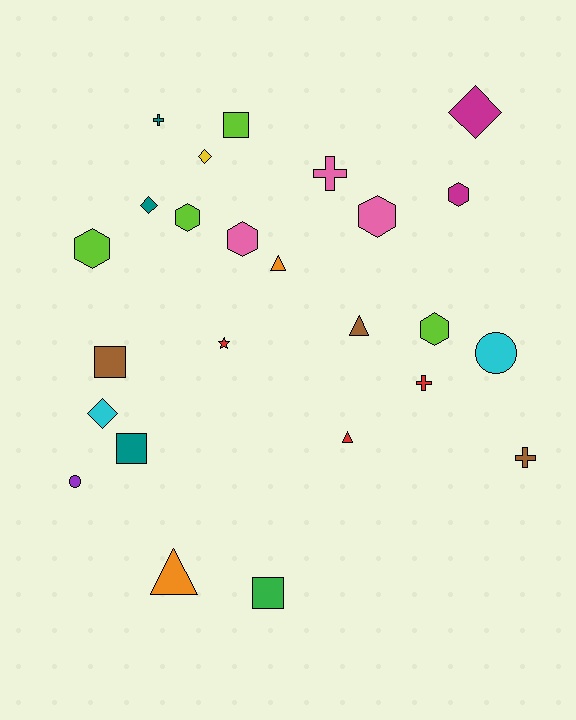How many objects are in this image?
There are 25 objects.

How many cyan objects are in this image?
There are 2 cyan objects.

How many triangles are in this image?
There are 4 triangles.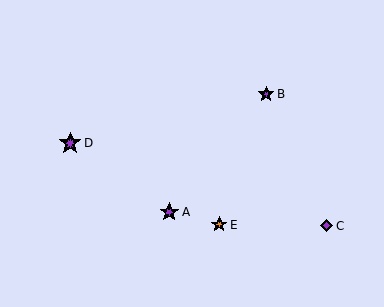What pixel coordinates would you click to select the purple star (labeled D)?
Click at (70, 143) to select the purple star D.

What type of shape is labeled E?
Shape E is an orange star.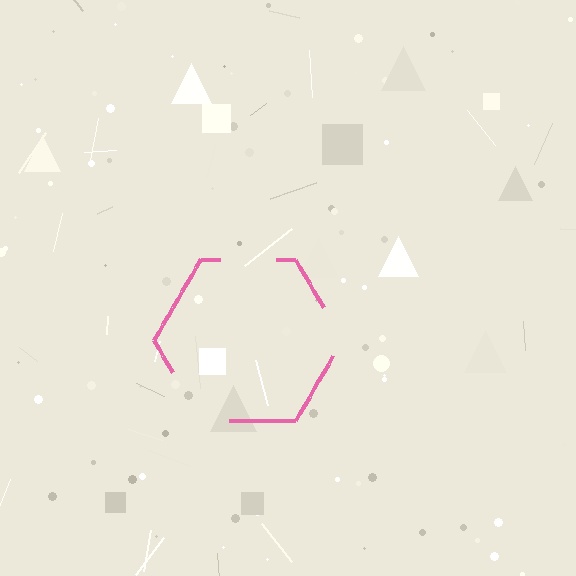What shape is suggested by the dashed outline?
The dashed outline suggests a hexagon.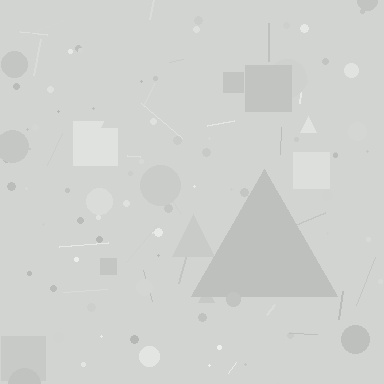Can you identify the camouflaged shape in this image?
The camouflaged shape is a triangle.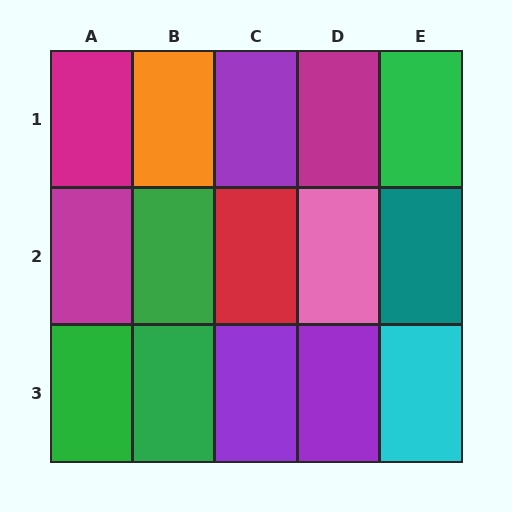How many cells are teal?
1 cell is teal.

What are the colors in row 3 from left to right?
Green, green, purple, purple, cyan.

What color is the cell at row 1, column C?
Purple.